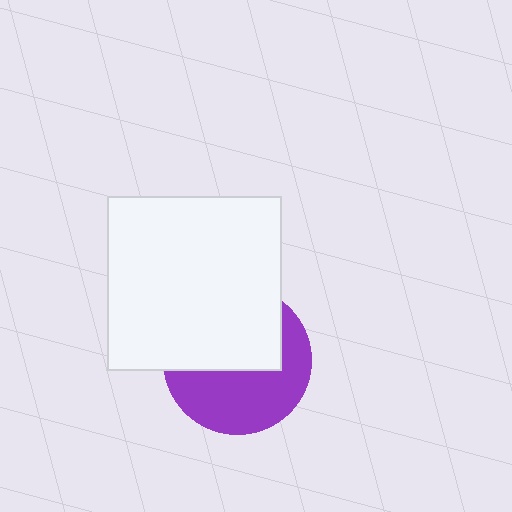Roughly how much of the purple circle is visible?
About half of it is visible (roughly 50%).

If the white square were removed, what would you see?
You would see the complete purple circle.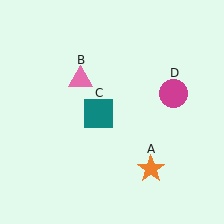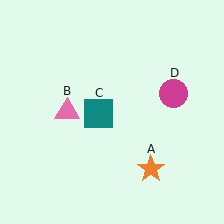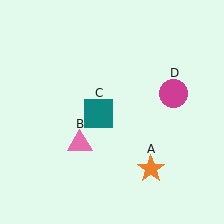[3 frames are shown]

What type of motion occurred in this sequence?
The pink triangle (object B) rotated counterclockwise around the center of the scene.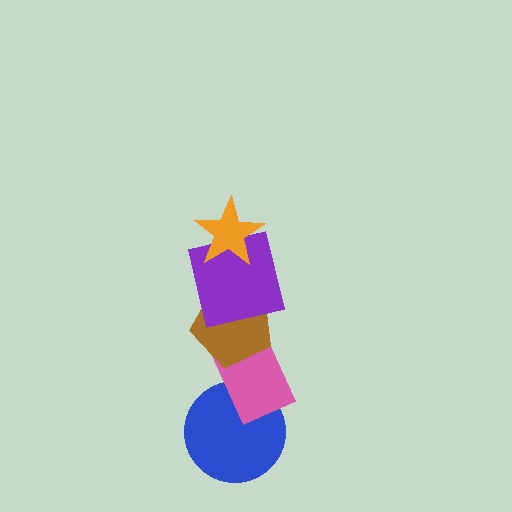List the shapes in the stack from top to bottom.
From top to bottom: the orange star, the purple square, the brown pentagon, the pink rectangle, the blue circle.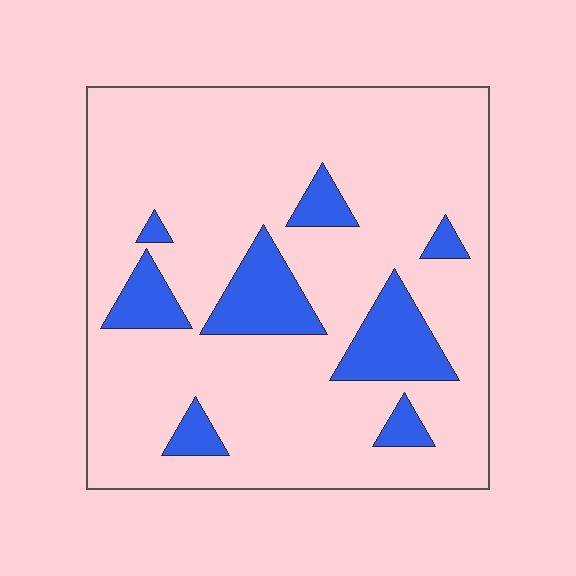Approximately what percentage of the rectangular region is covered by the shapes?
Approximately 15%.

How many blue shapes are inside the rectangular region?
8.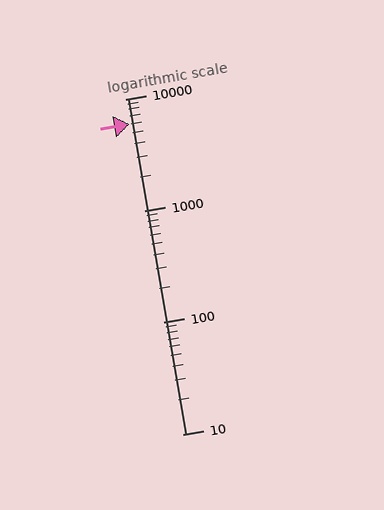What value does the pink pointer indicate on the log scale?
The pointer indicates approximately 5900.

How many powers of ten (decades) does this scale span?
The scale spans 3 decades, from 10 to 10000.